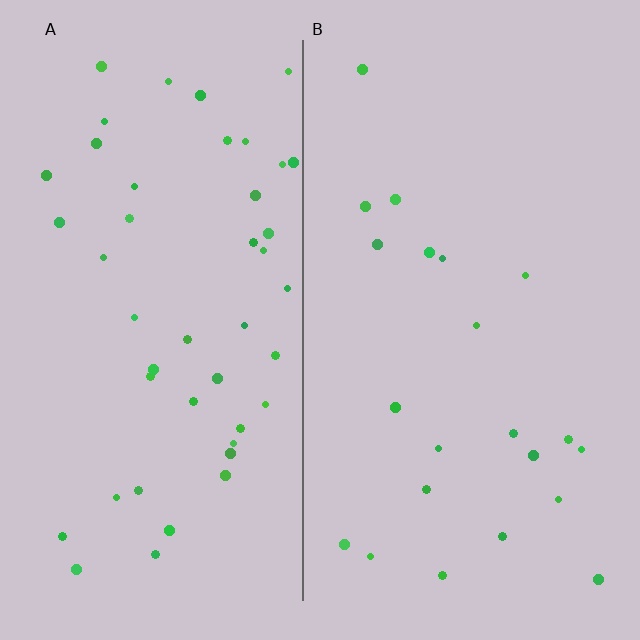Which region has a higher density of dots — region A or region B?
A (the left).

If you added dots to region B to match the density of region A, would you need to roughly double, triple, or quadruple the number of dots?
Approximately double.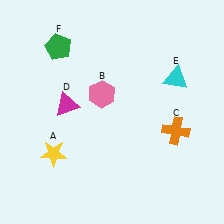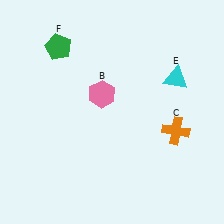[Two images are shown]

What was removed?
The yellow star (A), the magenta triangle (D) were removed in Image 2.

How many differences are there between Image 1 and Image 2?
There are 2 differences between the two images.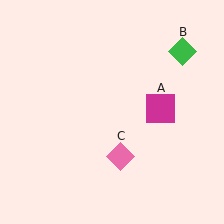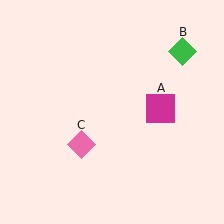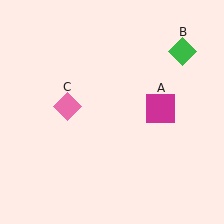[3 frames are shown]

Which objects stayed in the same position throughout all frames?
Magenta square (object A) and green diamond (object B) remained stationary.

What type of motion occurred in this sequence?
The pink diamond (object C) rotated clockwise around the center of the scene.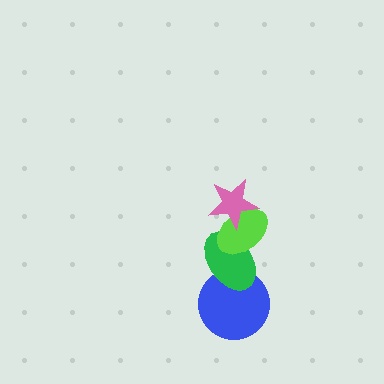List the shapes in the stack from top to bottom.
From top to bottom: the pink star, the lime ellipse, the green ellipse, the blue circle.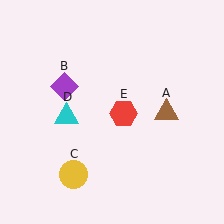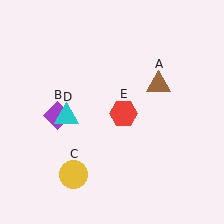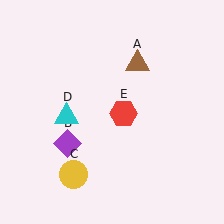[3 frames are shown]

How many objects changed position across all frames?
2 objects changed position: brown triangle (object A), purple diamond (object B).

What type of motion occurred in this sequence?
The brown triangle (object A), purple diamond (object B) rotated counterclockwise around the center of the scene.